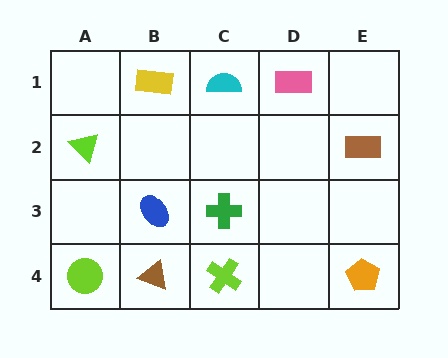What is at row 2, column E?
A brown rectangle.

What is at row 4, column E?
An orange pentagon.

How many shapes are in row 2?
2 shapes.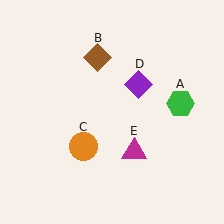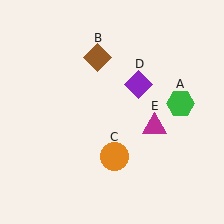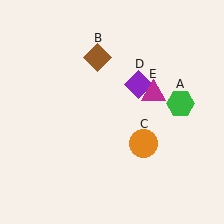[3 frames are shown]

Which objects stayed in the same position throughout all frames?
Green hexagon (object A) and brown diamond (object B) and purple diamond (object D) remained stationary.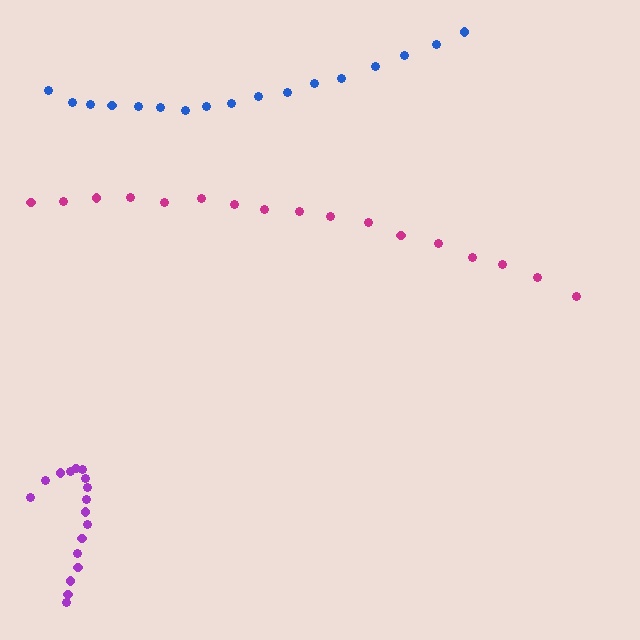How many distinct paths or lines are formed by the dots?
There are 3 distinct paths.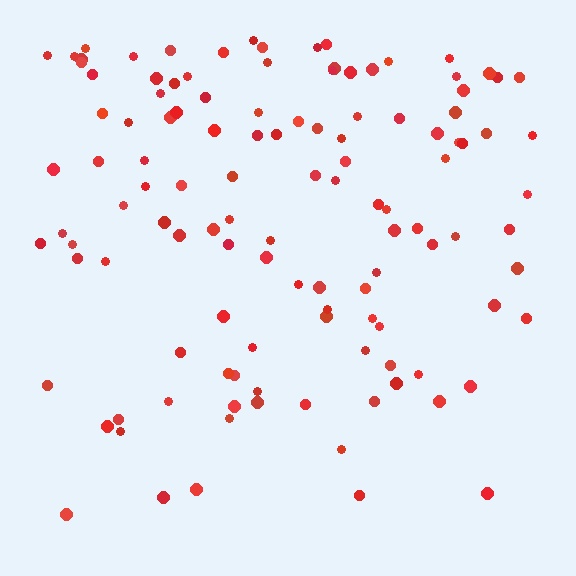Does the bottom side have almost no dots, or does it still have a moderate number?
Still a moderate number, just noticeably fewer than the top.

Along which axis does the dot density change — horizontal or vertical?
Vertical.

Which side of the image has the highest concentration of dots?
The top.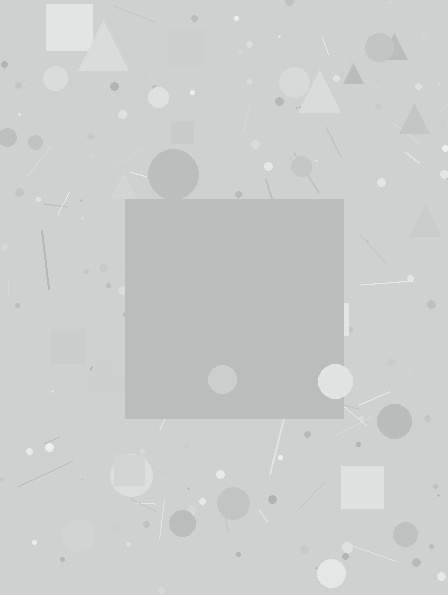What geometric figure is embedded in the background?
A square is embedded in the background.